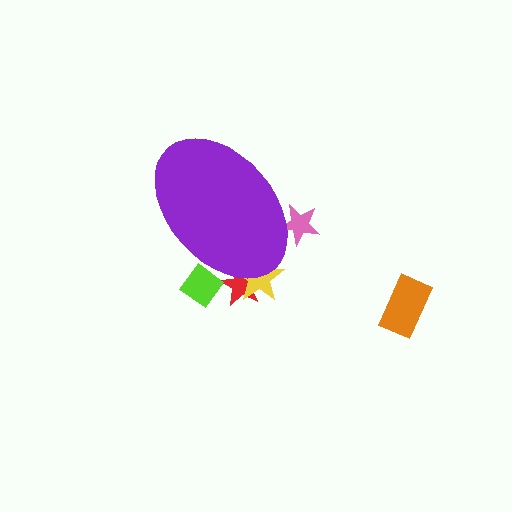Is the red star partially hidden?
Yes, the red star is partially hidden behind the purple ellipse.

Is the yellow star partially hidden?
Yes, the yellow star is partially hidden behind the purple ellipse.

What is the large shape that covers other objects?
A purple ellipse.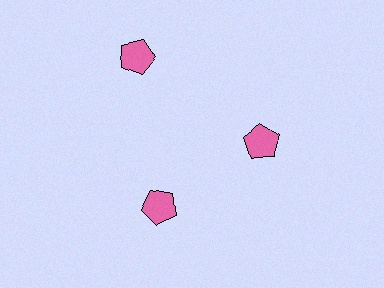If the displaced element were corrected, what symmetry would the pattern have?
It would have 3-fold rotational symmetry — the pattern would map onto itself every 120 degrees.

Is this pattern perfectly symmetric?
No. The 3 pink pentagons are arranged in a ring, but one element near the 11 o'clock position is pushed outward from the center, breaking the 3-fold rotational symmetry.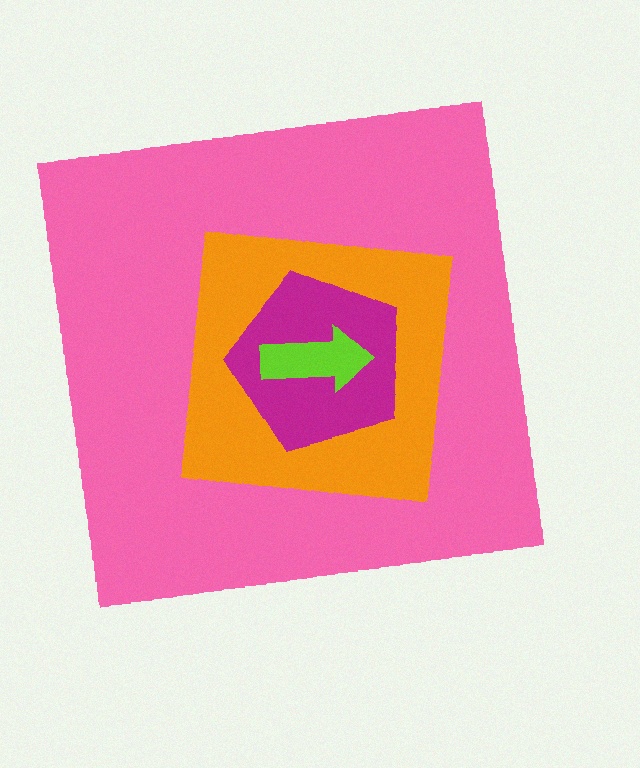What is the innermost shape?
The lime arrow.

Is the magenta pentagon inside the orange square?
Yes.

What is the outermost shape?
The pink square.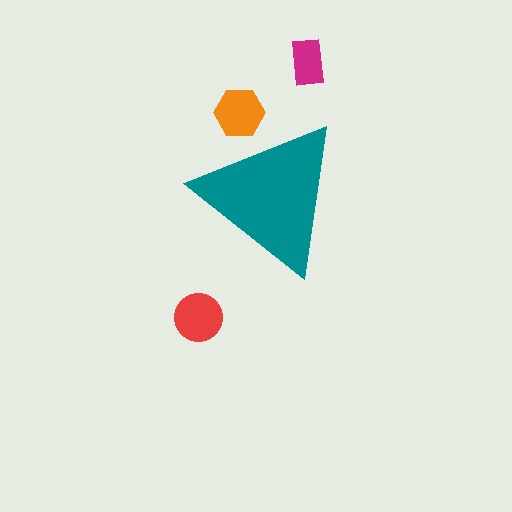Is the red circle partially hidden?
No, the red circle is fully visible.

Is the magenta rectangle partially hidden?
No, the magenta rectangle is fully visible.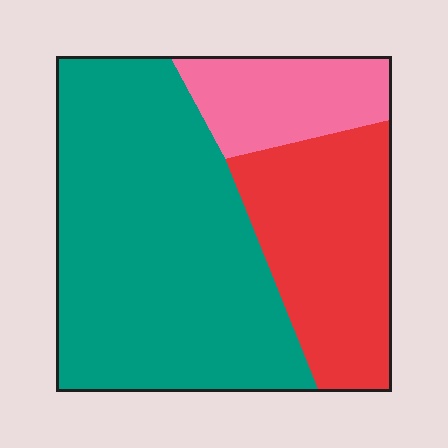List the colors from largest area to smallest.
From largest to smallest: teal, red, pink.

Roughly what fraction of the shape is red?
Red takes up between a quarter and a half of the shape.